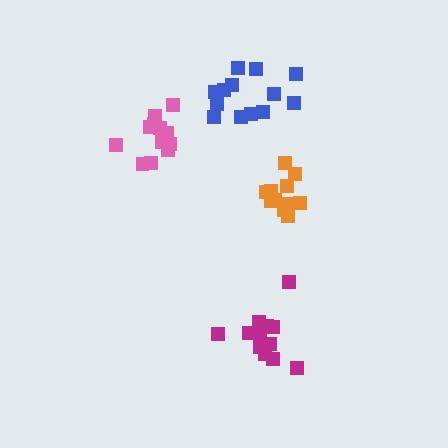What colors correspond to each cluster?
The clusters are colored: blue, magenta, orange, pink.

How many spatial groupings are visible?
There are 4 spatial groupings.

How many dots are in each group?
Group 1: 13 dots, Group 2: 13 dots, Group 3: 12 dots, Group 4: 13 dots (51 total).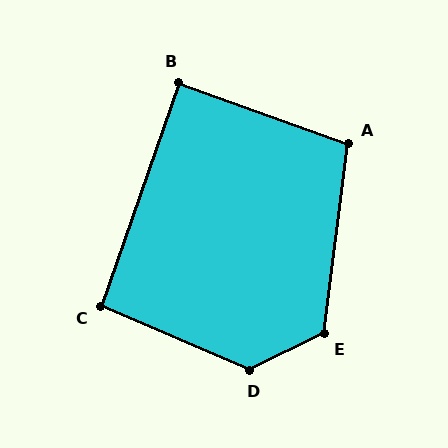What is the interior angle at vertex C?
Approximately 94 degrees (approximately right).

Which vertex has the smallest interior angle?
B, at approximately 90 degrees.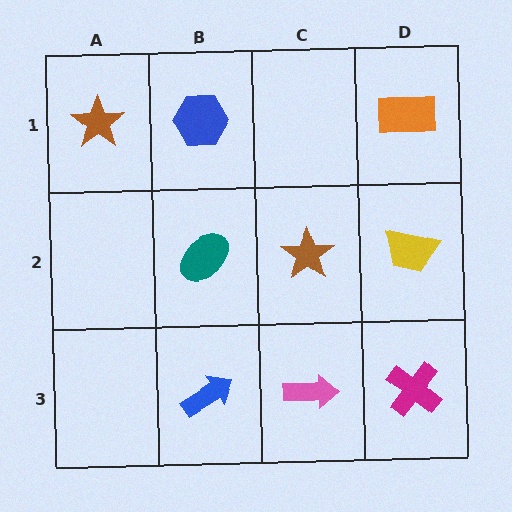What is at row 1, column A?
A brown star.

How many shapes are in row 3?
3 shapes.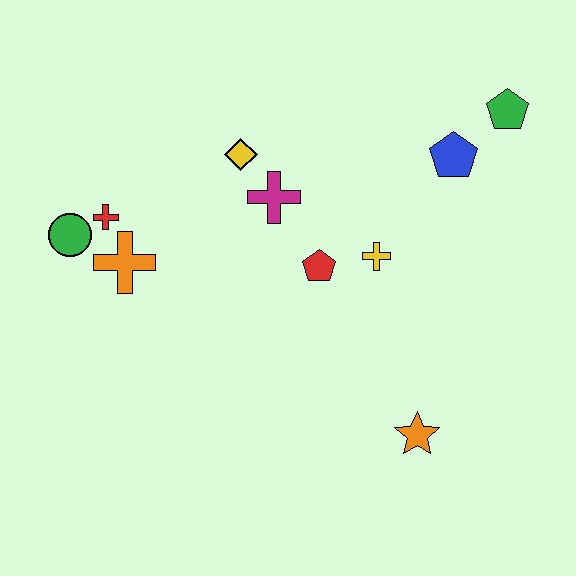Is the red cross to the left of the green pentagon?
Yes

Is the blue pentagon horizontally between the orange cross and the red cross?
No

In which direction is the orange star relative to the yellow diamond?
The orange star is below the yellow diamond.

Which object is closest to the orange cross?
The red cross is closest to the orange cross.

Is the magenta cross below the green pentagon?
Yes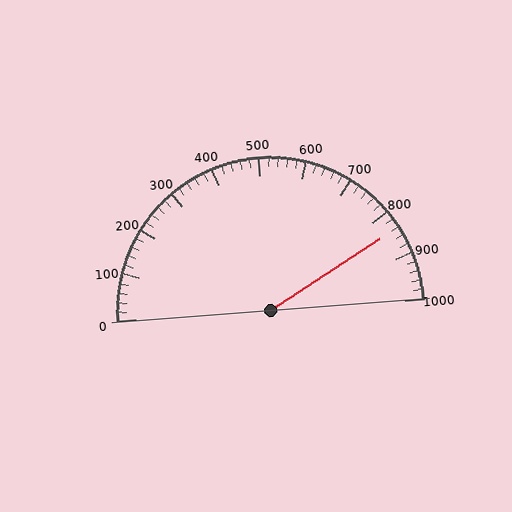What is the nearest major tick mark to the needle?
The nearest major tick mark is 800.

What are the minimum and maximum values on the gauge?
The gauge ranges from 0 to 1000.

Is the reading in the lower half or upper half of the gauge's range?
The reading is in the upper half of the range (0 to 1000).